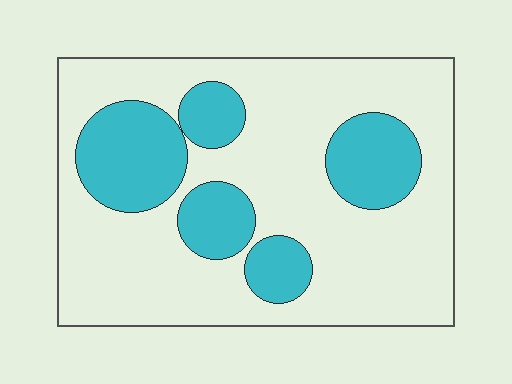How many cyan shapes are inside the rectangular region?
5.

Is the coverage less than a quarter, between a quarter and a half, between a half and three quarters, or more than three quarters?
Between a quarter and a half.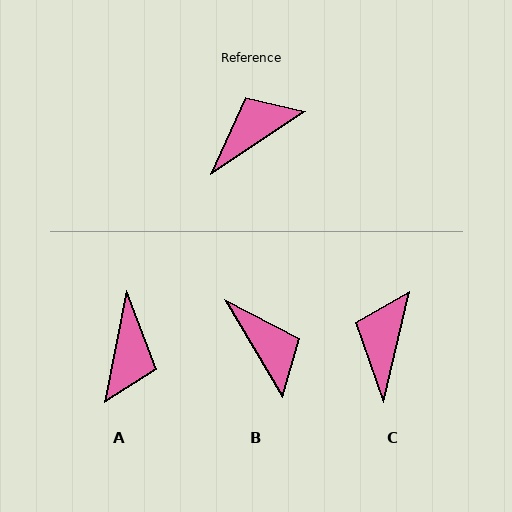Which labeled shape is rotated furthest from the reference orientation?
A, about 135 degrees away.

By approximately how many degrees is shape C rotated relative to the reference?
Approximately 43 degrees counter-clockwise.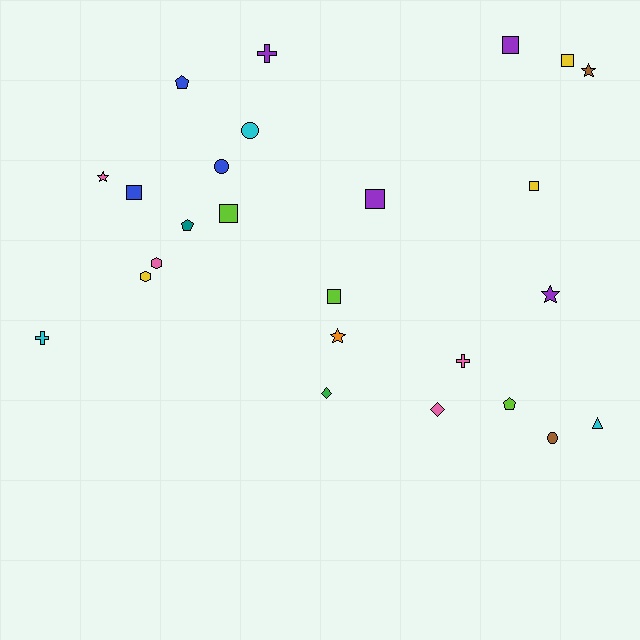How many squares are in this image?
There are 7 squares.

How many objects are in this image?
There are 25 objects.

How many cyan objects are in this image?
There are 3 cyan objects.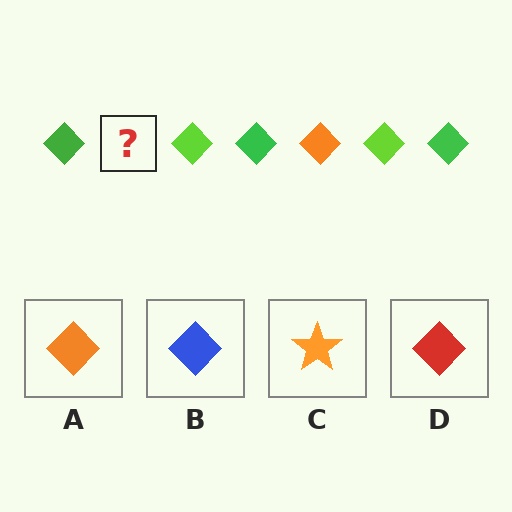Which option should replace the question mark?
Option A.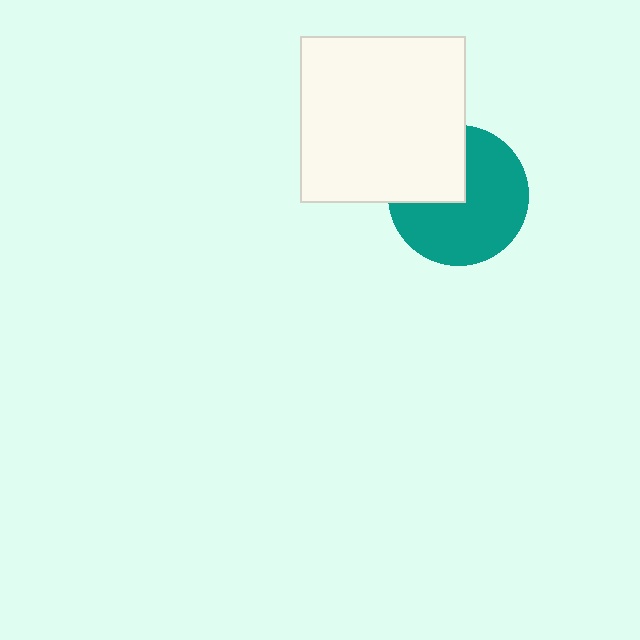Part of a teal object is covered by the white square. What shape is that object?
It is a circle.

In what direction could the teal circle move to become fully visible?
The teal circle could move toward the lower-right. That would shift it out from behind the white square entirely.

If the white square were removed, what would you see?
You would see the complete teal circle.